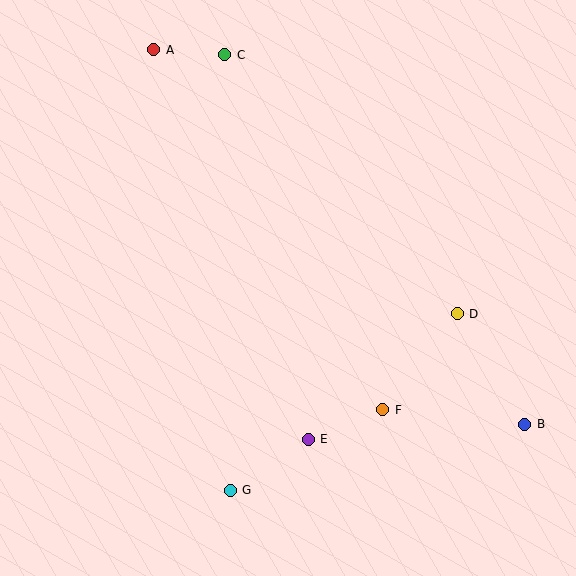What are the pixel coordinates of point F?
Point F is at (383, 410).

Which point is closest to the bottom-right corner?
Point B is closest to the bottom-right corner.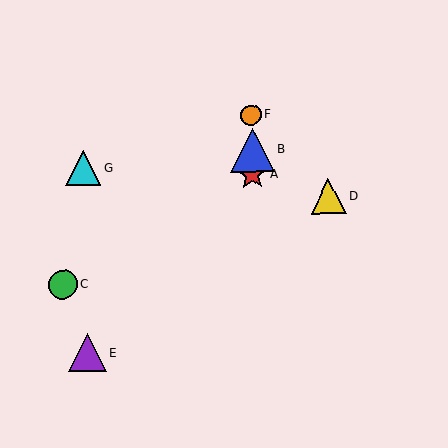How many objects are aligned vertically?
3 objects (A, B, F) are aligned vertically.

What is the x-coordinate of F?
Object F is at x≈251.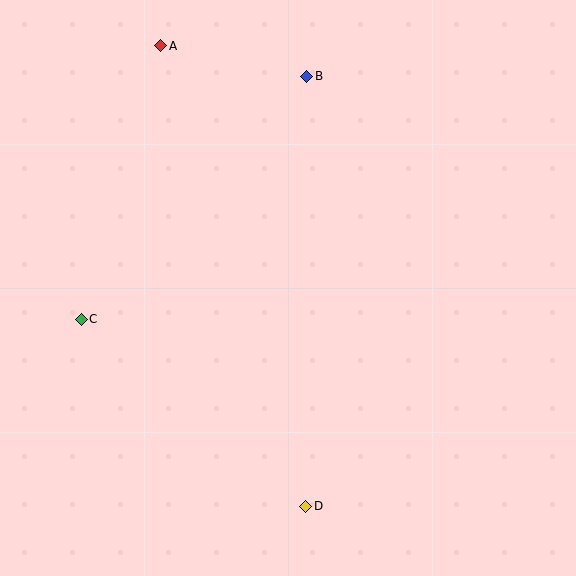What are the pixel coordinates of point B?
Point B is at (307, 76).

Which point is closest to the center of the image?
Point C at (81, 319) is closest to the center.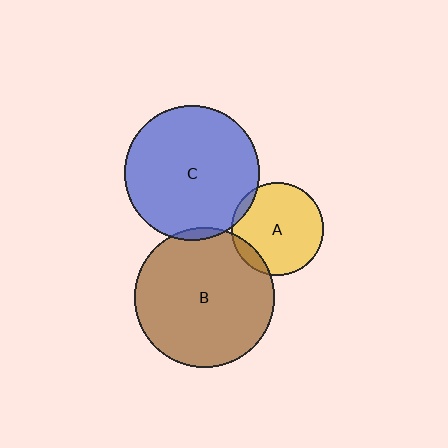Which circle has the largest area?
Circle B (brown).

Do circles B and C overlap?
Yes.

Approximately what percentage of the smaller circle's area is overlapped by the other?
Approximately 5%.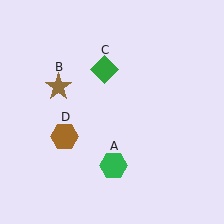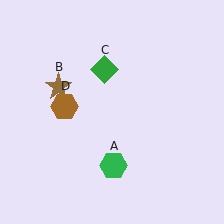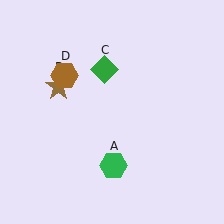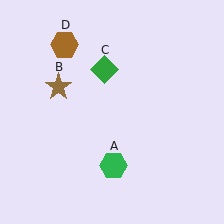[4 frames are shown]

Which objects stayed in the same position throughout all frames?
Green hexagon (object A) and brown star (object B) and green diamond (object C) remained stationary.